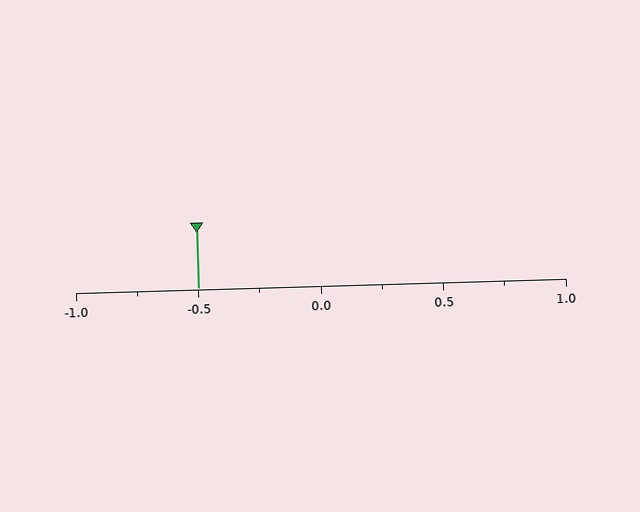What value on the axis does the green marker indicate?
The marker indicates approximately -0.5.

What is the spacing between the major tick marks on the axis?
The major ticks are spaced 0.5 apart.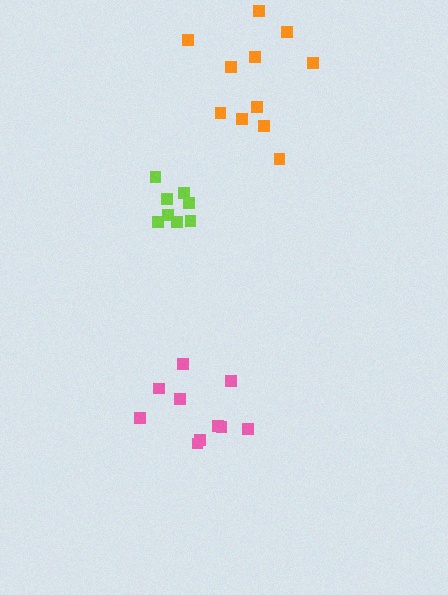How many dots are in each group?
Group 1: 8 dots, Group 2: 10 dots, Group 3: 11 dots (29 total).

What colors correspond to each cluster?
The clusters are colored: lime, pink, orange.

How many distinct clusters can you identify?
There are 3 distinct clusters.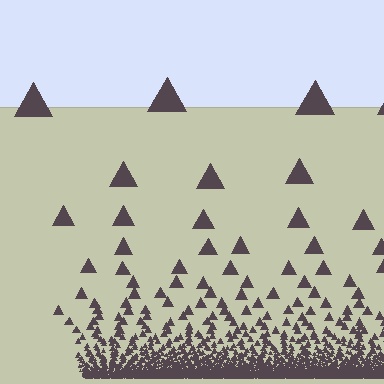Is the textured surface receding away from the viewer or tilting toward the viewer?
The surface appears to tilt toward the viewer. Texture elements get larger and sparser toward the top.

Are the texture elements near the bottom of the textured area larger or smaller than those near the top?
Smaller. The gradient is inverted — elements near the bottom are smaller and denser.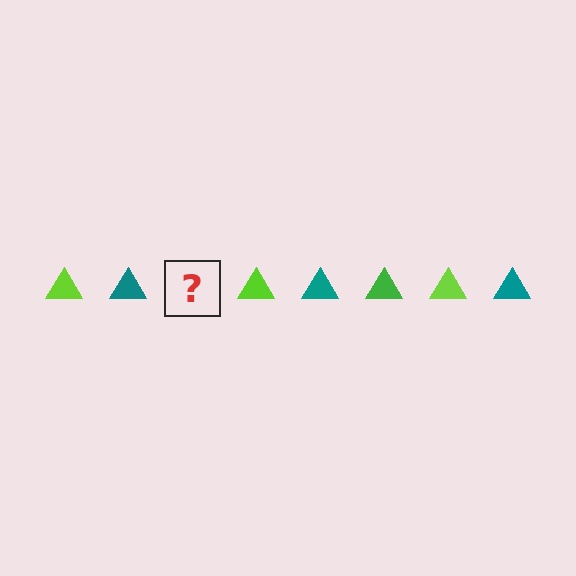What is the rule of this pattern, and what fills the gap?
The rule is that the pattern cycles through lime, teal, green triangles. The gap should be filled with a green triangle.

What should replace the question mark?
The question mark should be replaced with a green triangle.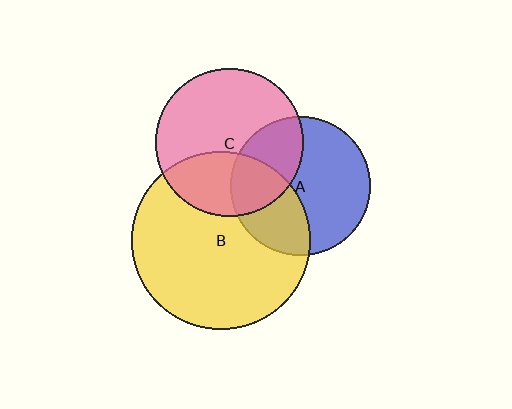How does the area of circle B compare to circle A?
Approximately 1.6 times.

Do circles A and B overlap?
Yes.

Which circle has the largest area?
Circle B (yellow).